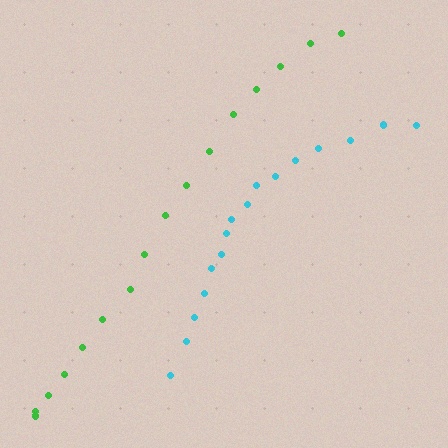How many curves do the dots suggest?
There are 2 distinct paths.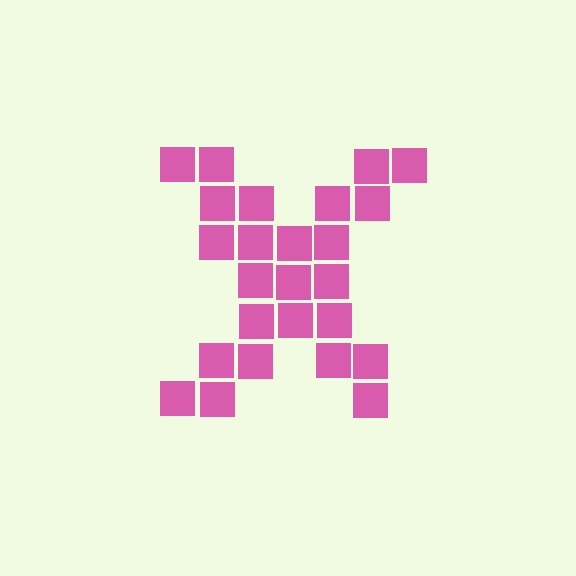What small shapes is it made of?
It is made of small squares.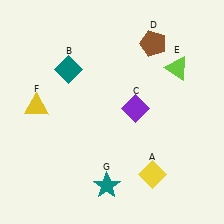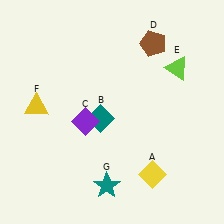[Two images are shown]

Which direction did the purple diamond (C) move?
The purple diamond (C) moved left.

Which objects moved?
The objects that moved are: the teal diamond (B), the purple diamond (C).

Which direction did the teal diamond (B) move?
The teal diamond (B) moved down.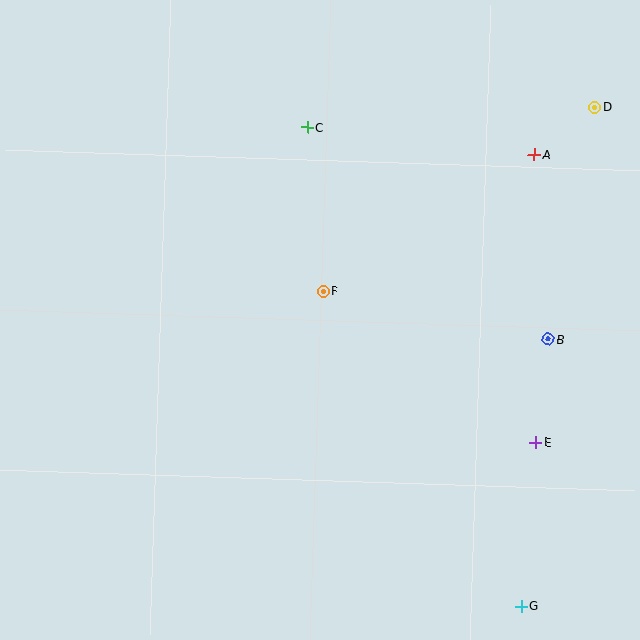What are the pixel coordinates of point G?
Point G is at (521, 606).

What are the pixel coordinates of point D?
Point D is at (595, 107).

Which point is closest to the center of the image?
Point F at (323, 291) is closest to the center.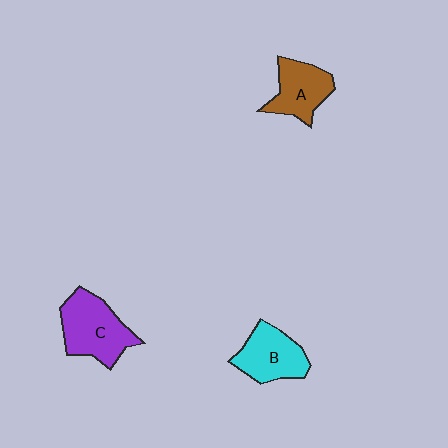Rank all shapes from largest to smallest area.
From largest to smallest: C (purple), B (cyan), A (brown).